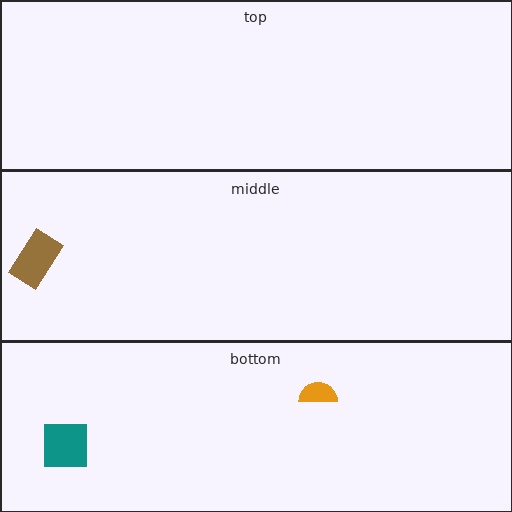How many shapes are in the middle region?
1.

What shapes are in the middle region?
The brown rectangle.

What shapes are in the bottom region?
The teal square, the orange semicircle.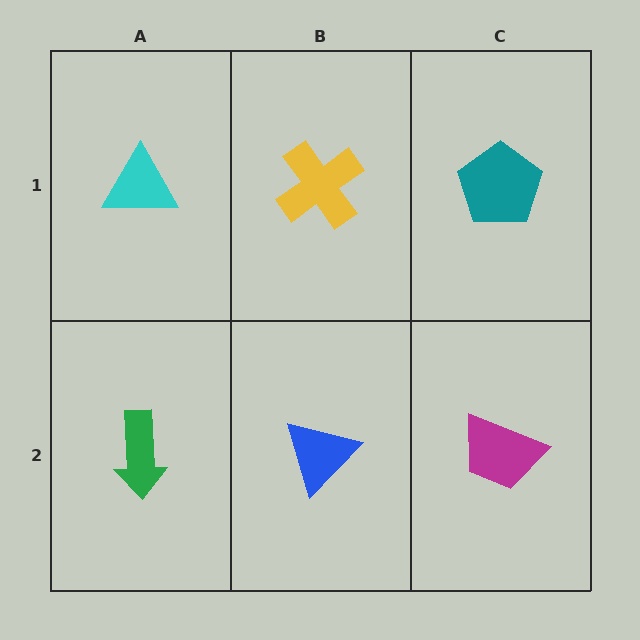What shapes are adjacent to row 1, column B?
A blue triangle (row 2, column B), a cyan triangle (row 1, column A), a teal pentagon (row 1, column C).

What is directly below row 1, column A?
A green arrow.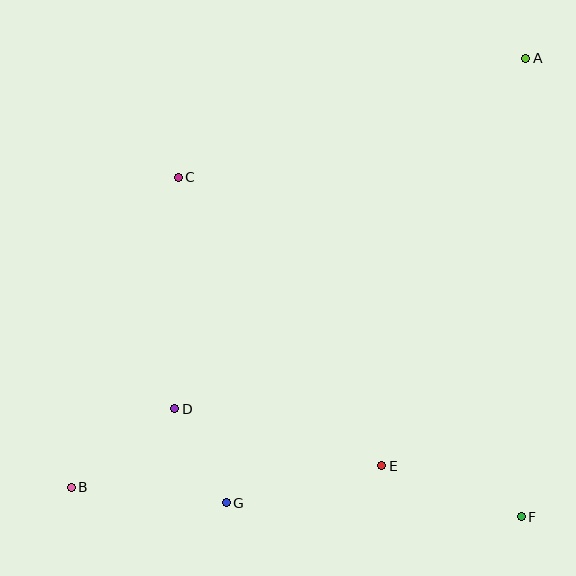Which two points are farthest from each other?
Points A and B are farthest from each other.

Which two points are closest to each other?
Points D and G are closest to each other.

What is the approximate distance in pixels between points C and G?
The distance between C and G is approximately 329 pixels.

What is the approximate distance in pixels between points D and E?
The distance between D and E is approximately 215 pixels.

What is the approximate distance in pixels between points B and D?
The distance between B and D is approximately 130 pixels.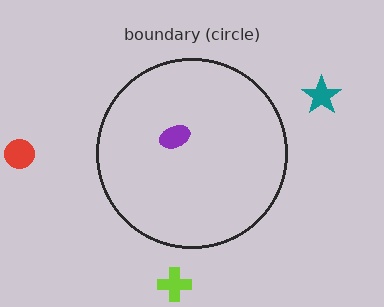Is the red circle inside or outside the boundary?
Outside.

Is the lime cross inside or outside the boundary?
Outside.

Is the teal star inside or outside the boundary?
Outside.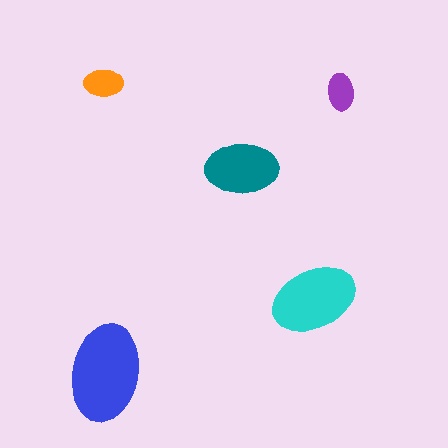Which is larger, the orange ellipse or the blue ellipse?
The blue one.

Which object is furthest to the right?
The purple ellipse is rightmost.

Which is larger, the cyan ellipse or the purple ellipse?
The cyan one.